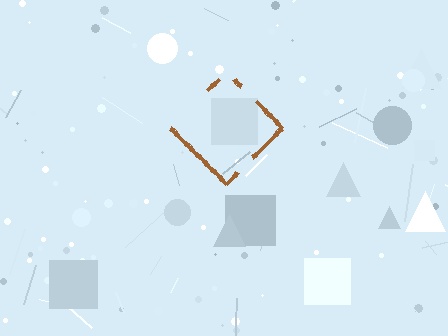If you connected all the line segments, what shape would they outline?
They would outline a diamond.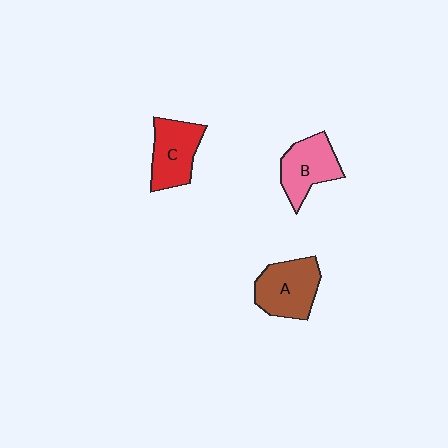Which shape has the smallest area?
Shape B (pink).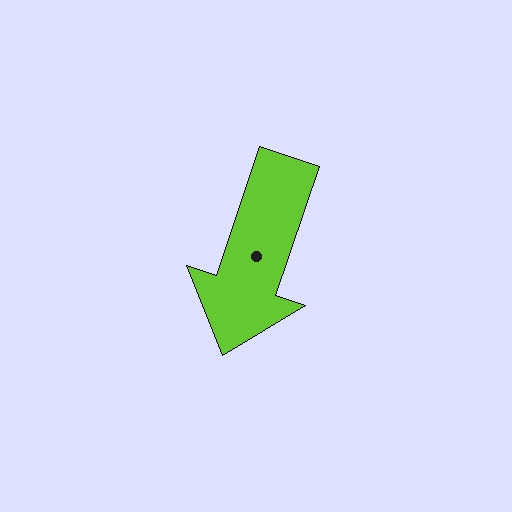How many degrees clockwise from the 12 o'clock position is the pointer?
Approximately 199 degrees.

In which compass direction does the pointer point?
South.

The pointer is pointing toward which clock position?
Roughly 7 o'clock.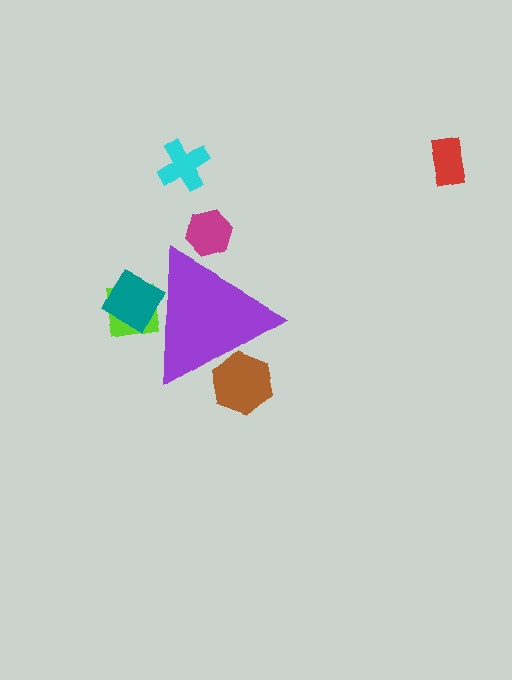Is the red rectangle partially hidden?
No, the red rectangle is fully visible.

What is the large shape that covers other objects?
A purple triangle.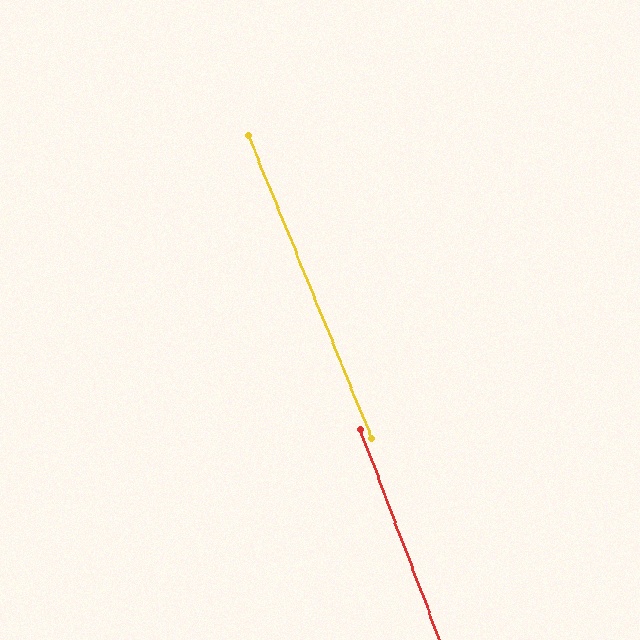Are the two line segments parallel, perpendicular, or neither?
Parallel — their directions differ by only 1.4°.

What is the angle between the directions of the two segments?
Approximately 1 degree.